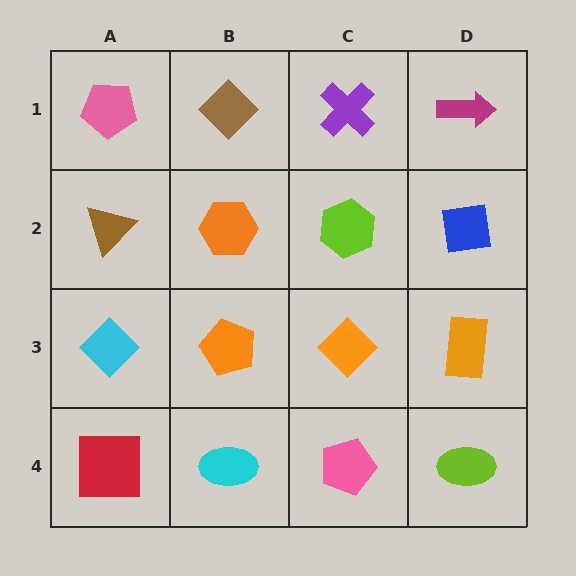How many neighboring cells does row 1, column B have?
3.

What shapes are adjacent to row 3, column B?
An orange hexagon (row 2, column B), a cyan ellipse (row 4, column B), a cyan diamond (row 3, column A), an orange diamond (row 3, column C).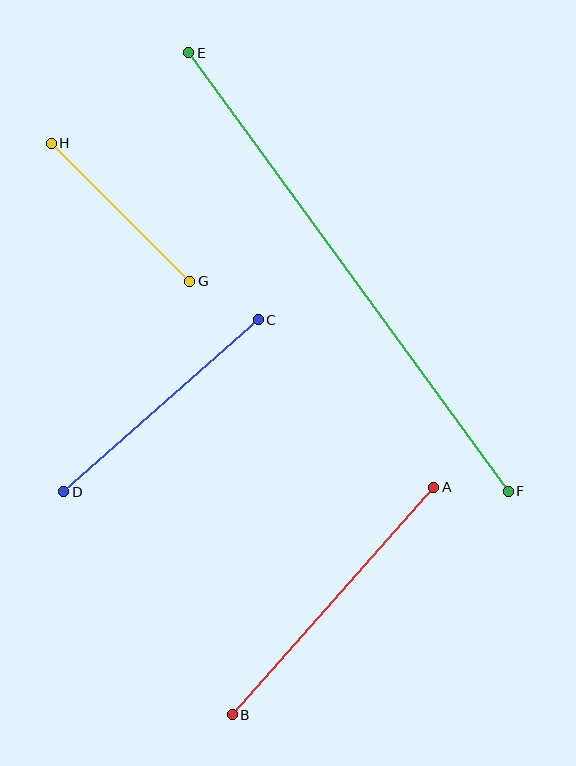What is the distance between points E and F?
The distance is approximately 543 pixels.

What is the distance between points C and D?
The distance is approximately 259 pixels.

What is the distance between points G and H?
The distance is approximately 196 pixels.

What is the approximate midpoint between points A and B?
The midpoint is at approximately (333, 601) pixels.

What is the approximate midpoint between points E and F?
The midpoint is at approximately (348, 272) pixels.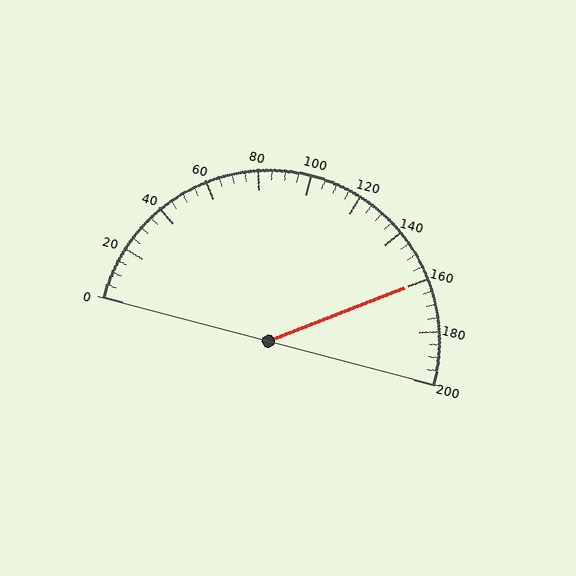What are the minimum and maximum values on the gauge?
The gauge ranges from 0 to 200.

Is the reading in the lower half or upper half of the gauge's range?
The reading is in the upper half of the range (0 to 200).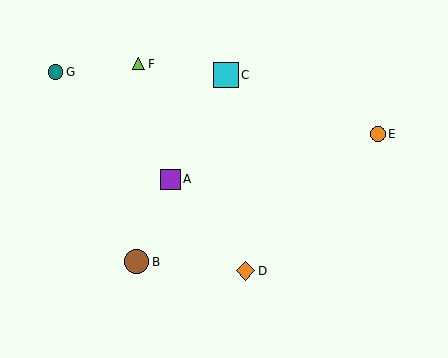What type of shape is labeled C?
Shape C is a cyan square.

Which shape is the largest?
The cyan square (labeled C) is the largest.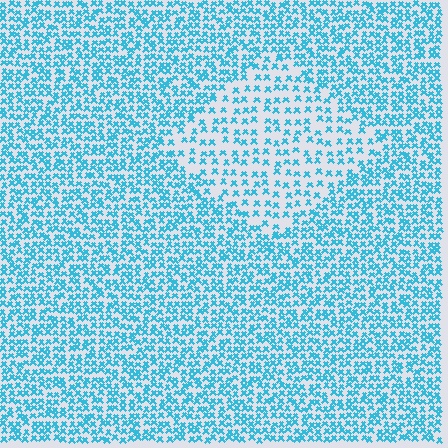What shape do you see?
I see a diamond.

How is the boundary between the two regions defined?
The boundary is defined by a change in element density (approximately 1.9x ratio). All elements are the same color, size, and shape.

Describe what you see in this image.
The image contains small cyan elements arranged at two different densities. A diamond-shaped region is visible where the elements are less densely packed than the surrounding area.